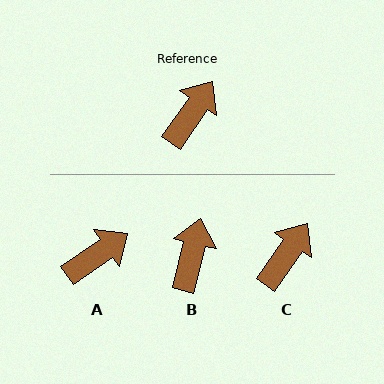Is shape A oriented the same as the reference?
No, it is off by about 21 degrees.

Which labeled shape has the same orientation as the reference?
C.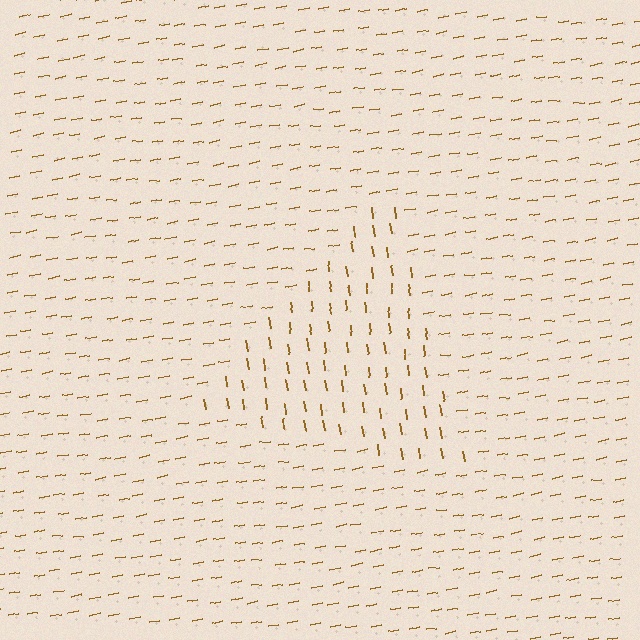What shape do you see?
I see a triangle.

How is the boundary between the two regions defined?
The boundary is defined purely by a change in line orientation (approximately 87 degrees difference). All lines are the same color and thickness.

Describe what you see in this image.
The image is filled with small brown line segments. A triangle region in the image has lines oriented differently from the surrounding lines, creating a visible texture boundary.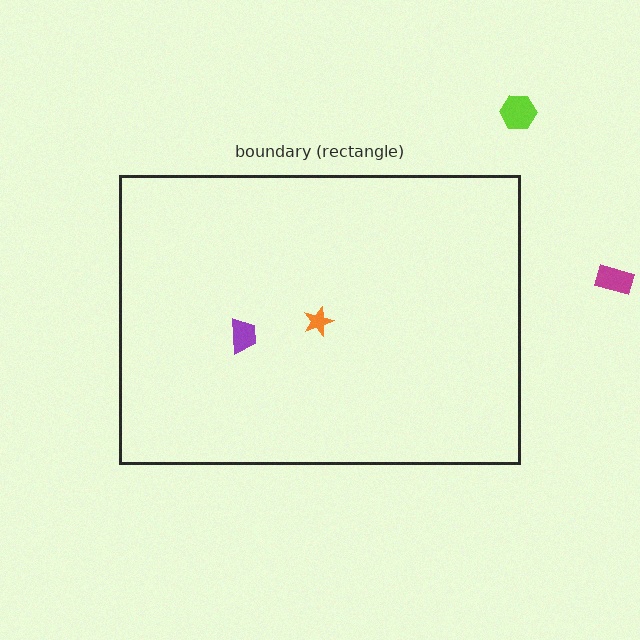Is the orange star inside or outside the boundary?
Inside.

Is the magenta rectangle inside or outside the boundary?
Outside.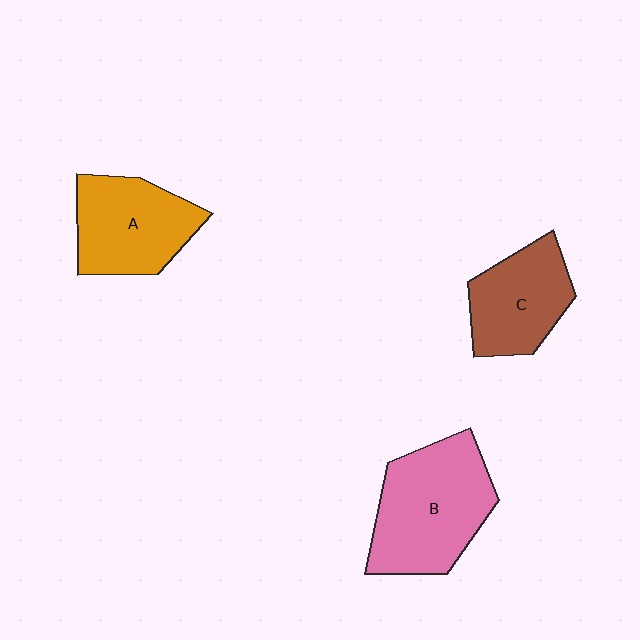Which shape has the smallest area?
Shape C (brown).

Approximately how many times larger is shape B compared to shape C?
Approximately 1.4 times.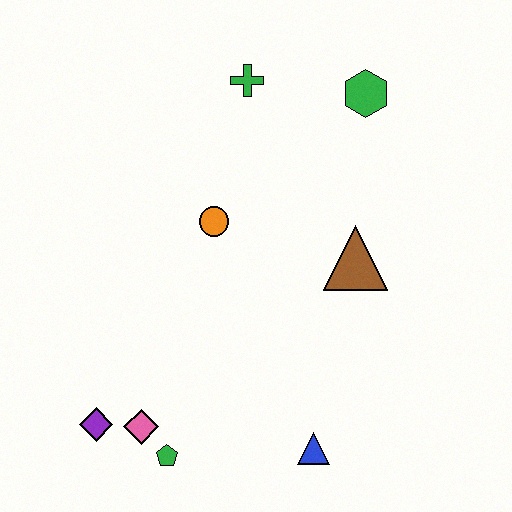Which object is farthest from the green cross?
The green pentagon is farthest from the green cross.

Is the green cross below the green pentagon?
No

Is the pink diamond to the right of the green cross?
No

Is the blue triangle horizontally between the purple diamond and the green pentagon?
No